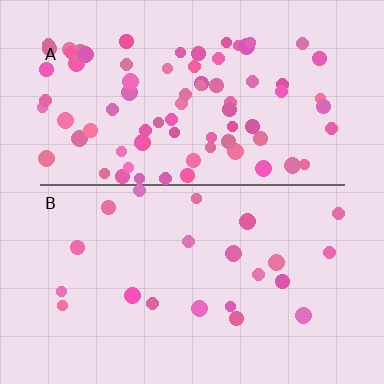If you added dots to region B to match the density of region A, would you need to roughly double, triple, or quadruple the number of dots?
Approximately quadruple.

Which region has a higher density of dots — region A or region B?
A (the top).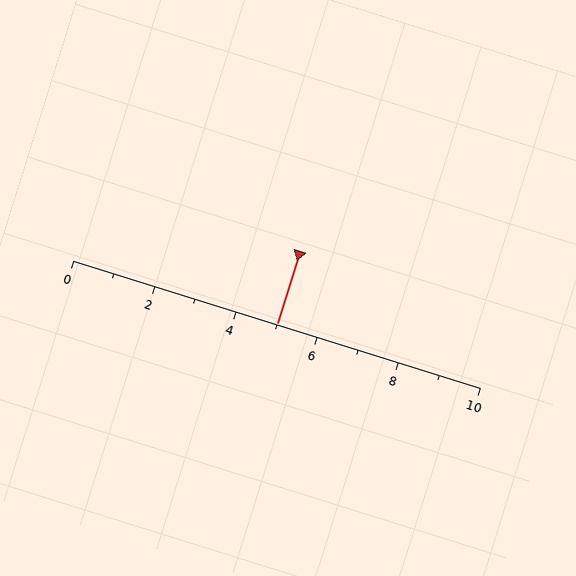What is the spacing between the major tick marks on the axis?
The major ticks are spaced 2 apart.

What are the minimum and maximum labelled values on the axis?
The axis runs from 0 to 10.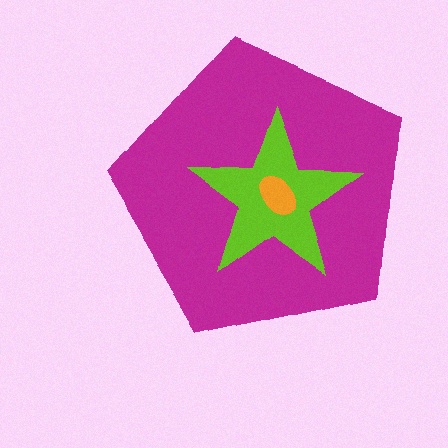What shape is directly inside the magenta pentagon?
The lime star.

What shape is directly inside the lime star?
The orange ellipse.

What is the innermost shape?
The orange ellipse.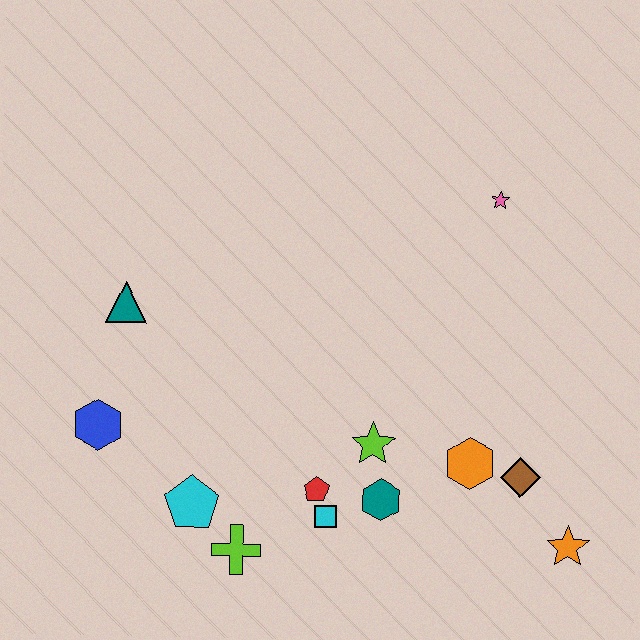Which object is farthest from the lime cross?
The pink star is farthest from the lime cross.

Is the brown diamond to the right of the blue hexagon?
Yes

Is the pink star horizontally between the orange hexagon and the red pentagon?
No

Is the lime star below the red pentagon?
No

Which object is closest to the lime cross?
The cyan pentagon is closest to the lime cross.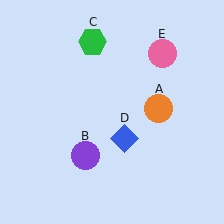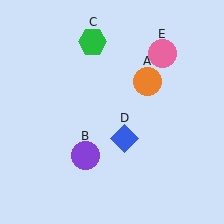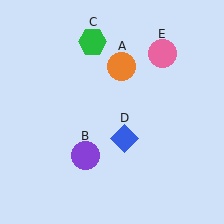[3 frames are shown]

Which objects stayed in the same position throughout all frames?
Purple circle (object B) and green hexagon (object C) and blue diamond (object D) and pink circle (object E) remained stationary.